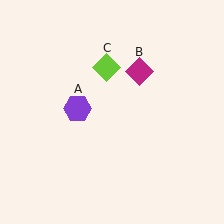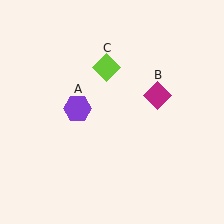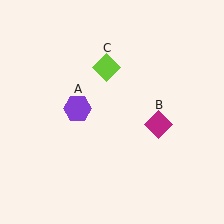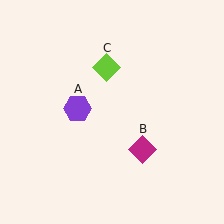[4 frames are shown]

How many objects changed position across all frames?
1 object changed position: magenta diamond (object B).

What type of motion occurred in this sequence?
The magenta diamond (object B) rotated clockwise around the center of the scene.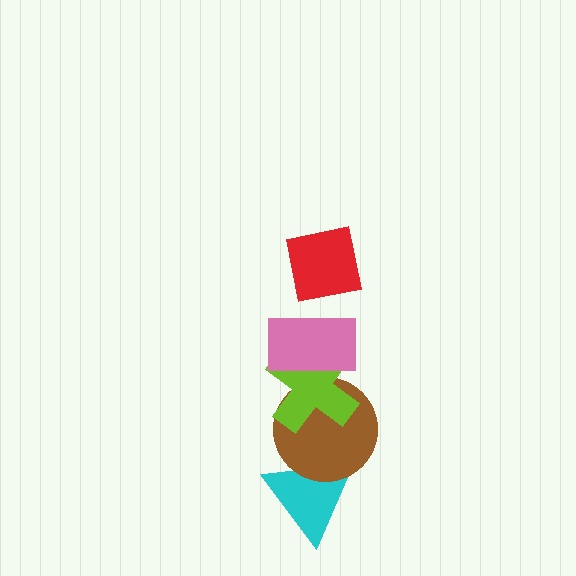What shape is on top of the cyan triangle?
The brown circle is on top of the cyan triangle.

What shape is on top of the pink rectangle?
The red square is on top of the pink rectangle.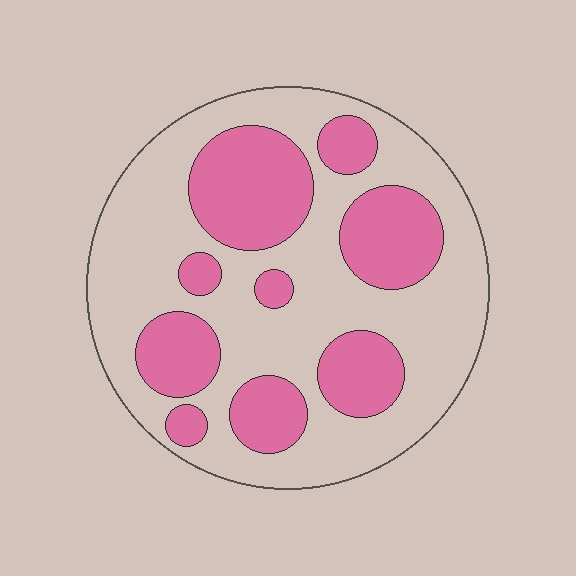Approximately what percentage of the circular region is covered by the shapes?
Approximately 35%.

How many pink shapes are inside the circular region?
9.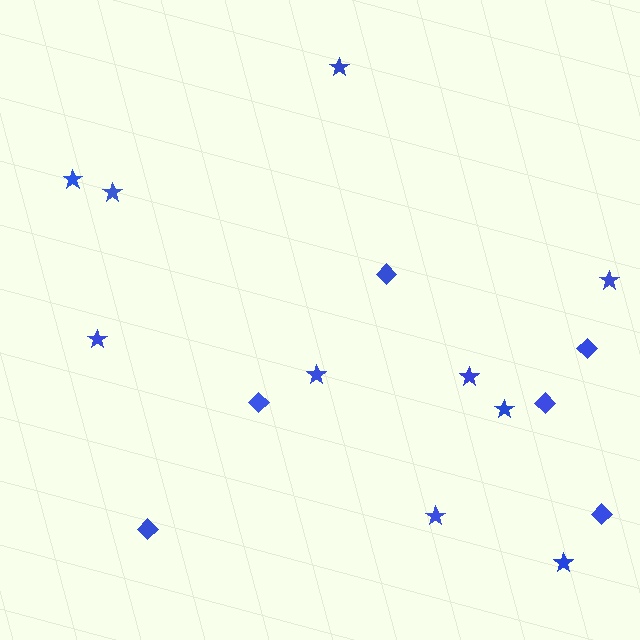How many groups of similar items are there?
There are 2 groups: one group of diamonds (6) and one group of stars (10).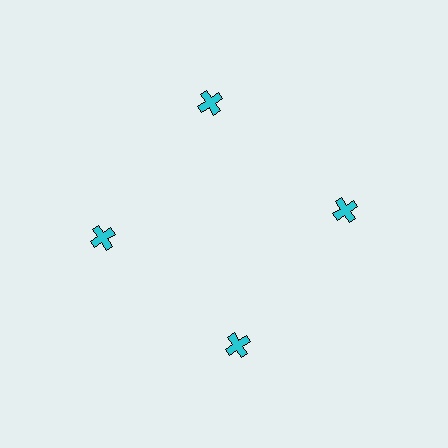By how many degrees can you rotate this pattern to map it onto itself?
The pattern maps onto itself every 90 degrees of rotation.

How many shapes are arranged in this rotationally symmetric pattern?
There are 4 shapes, arranged in 4 groups of 1.